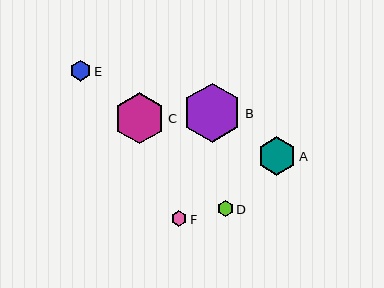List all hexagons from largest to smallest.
From largest to smallest: B, C, A, E, F, D.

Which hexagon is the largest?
Hexagon B is the largest with a size of approximately 59 pixels.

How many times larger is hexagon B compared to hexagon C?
Hexagon B is approximately 1.2 times the size of hexagon C.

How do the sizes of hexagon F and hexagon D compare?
Hexagon F and hexagon D are approximately the same size.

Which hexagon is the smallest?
Hexagon D is the smallest with a size of approximately 15 pixels.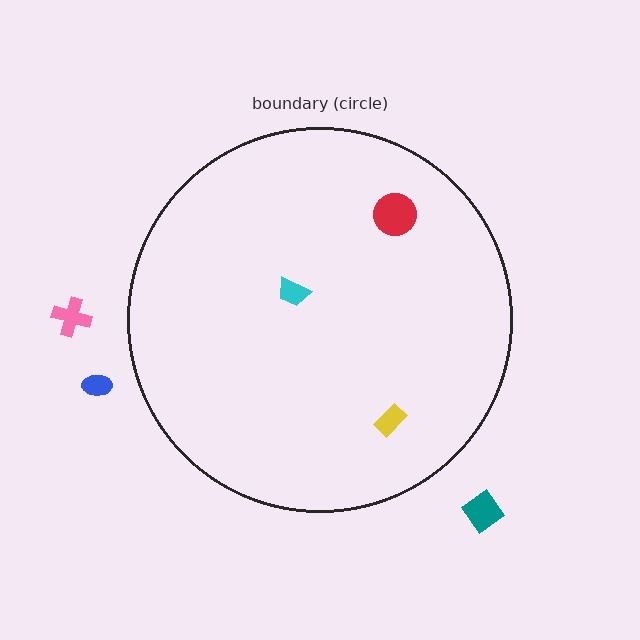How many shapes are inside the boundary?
3 inside, 3 outside.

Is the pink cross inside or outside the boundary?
Outside.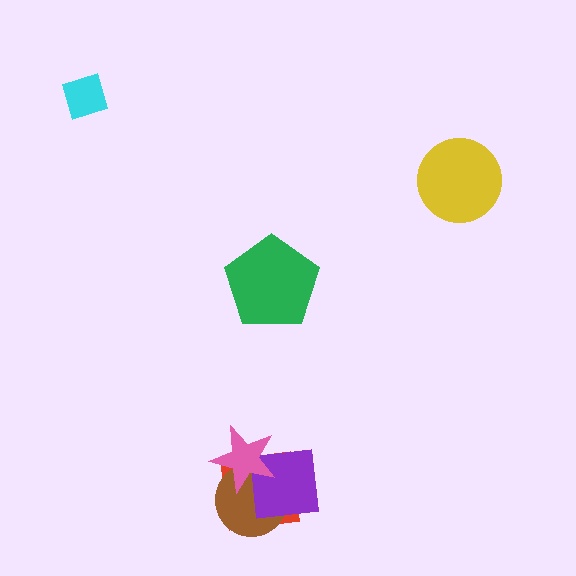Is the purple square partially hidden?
Yes, it is partially covered by another shape.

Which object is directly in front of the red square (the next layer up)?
The brown circle is directly in front of the red square.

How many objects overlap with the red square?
3 objects overlap with the red square.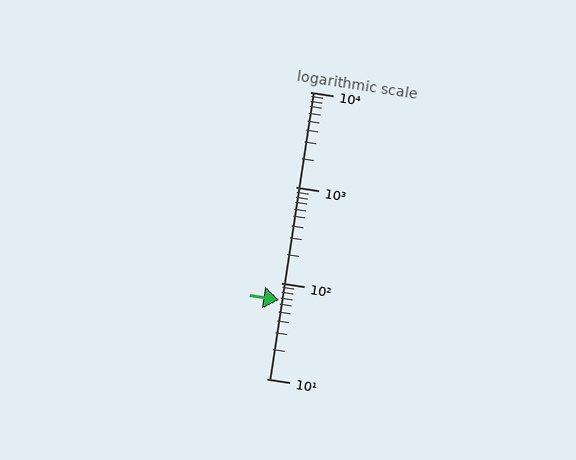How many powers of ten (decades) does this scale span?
The scale spans 3 decades, from 10 to 10000.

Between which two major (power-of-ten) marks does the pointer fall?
The pointer is between 10 and 100.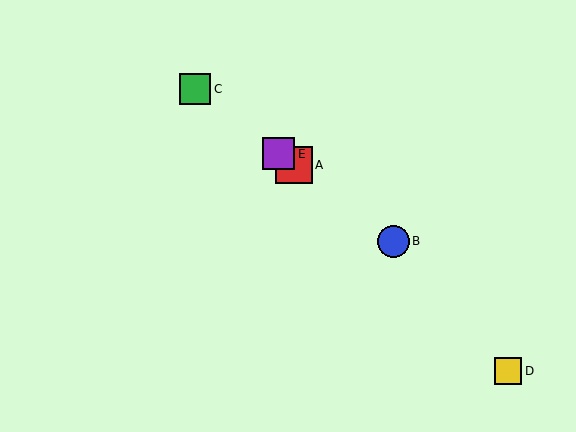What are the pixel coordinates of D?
Object D is at (508, 371).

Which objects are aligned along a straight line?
Objects A, B, C, E are aligned along a straight line.